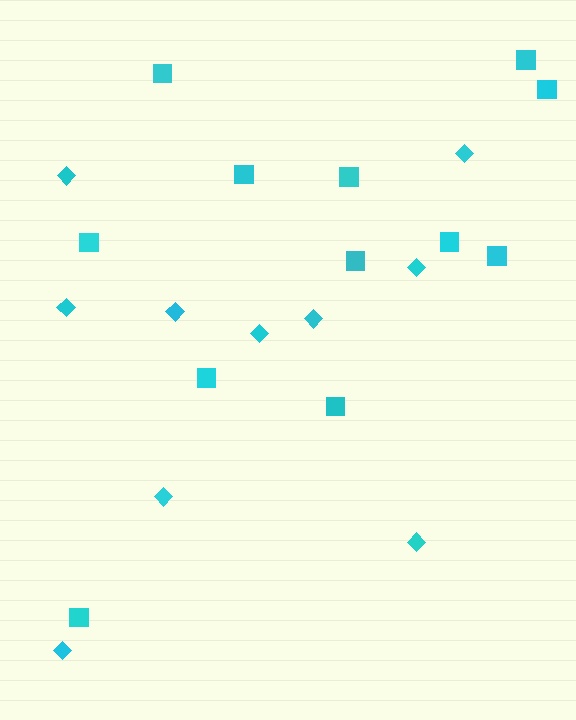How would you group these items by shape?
There are 2 groups: one group of diamonds (10) and one group of squares (12).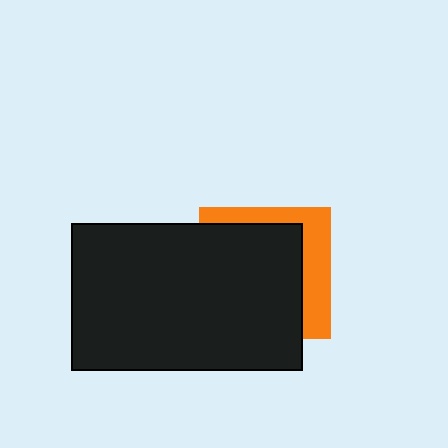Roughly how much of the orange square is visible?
A small part of it is visible (roughly 31%).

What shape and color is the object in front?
The object in front is a black rectangle.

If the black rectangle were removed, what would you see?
You would see the complete orange square.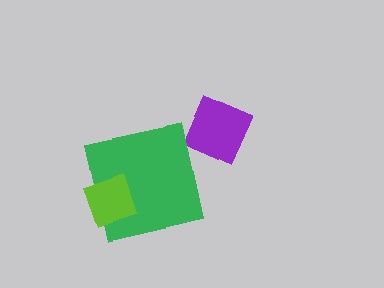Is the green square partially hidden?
Yes, it is partially covered by another shape.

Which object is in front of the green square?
The lime diamond is in front of the green square.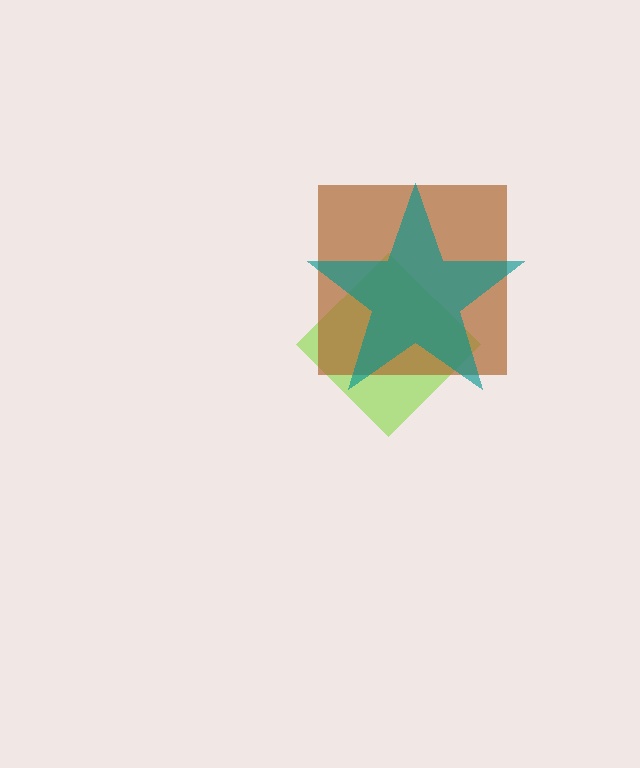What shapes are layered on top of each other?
The layered shapes are: a lime diamond, a brown square, a teal star.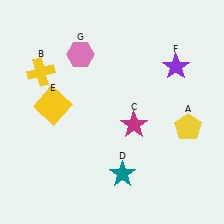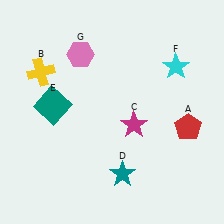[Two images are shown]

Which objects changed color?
A changed from yellow to red. E changed from yellow to teal. F changed from purple to cyan.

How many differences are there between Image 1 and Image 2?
There are 3 differences between the two images.